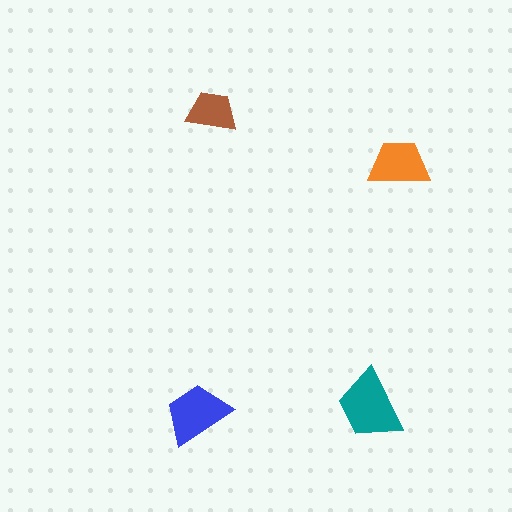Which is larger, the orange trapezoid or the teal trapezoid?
The teal one.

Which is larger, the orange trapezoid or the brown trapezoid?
The orange one.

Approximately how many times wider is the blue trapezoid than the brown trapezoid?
About 1.5 times wider.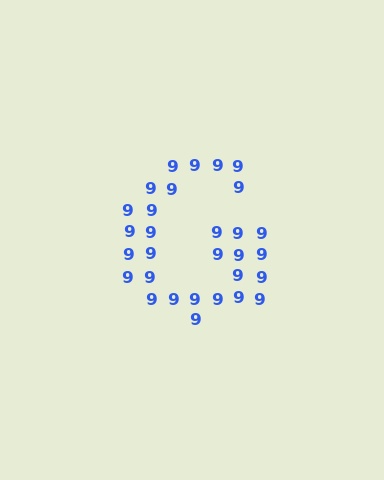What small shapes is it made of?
It is made of small digit 9's.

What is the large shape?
The large shape is the letter G.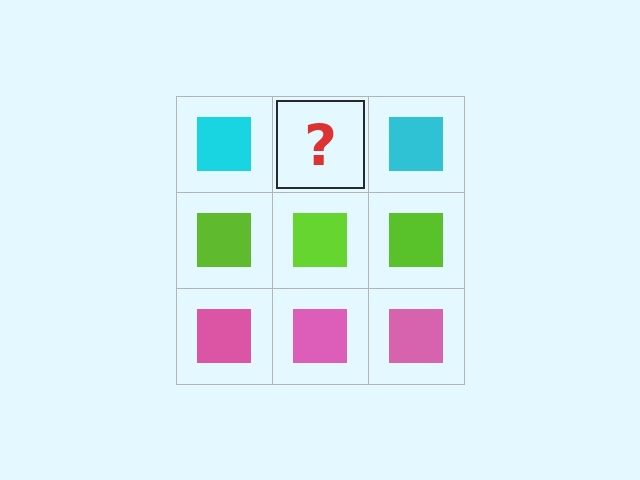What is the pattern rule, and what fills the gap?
The rule is that each row has a consistent color. The gap should be filled with a cyan square.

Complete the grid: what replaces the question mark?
The question mark should be replaced with a cyan square.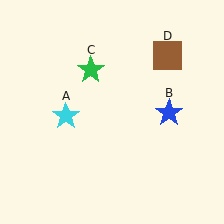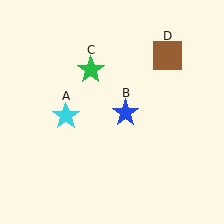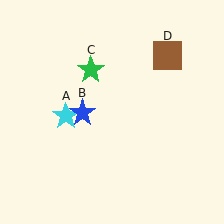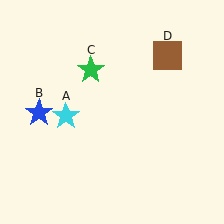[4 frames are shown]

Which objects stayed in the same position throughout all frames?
Cyan star (object A) and green star (object C) and brown square (object D) remained stationary.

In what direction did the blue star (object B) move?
The blue star (object B) moved left.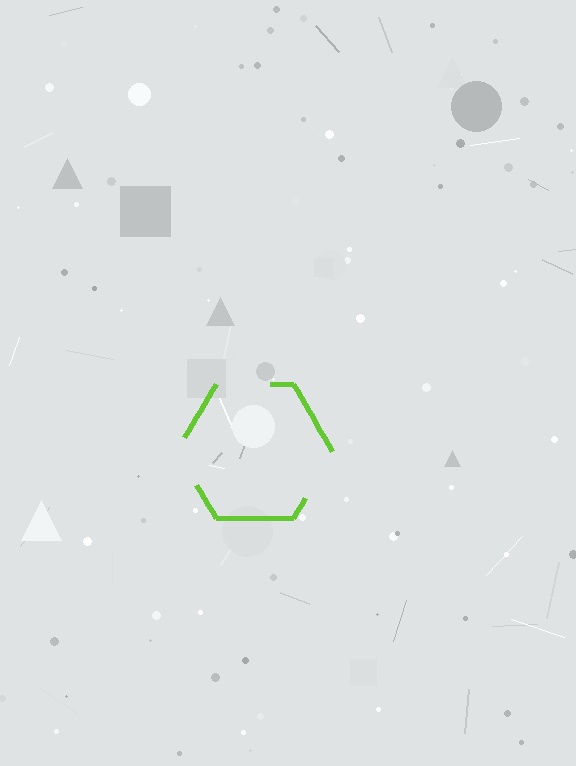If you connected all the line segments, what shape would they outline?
They would outline a hexagon.